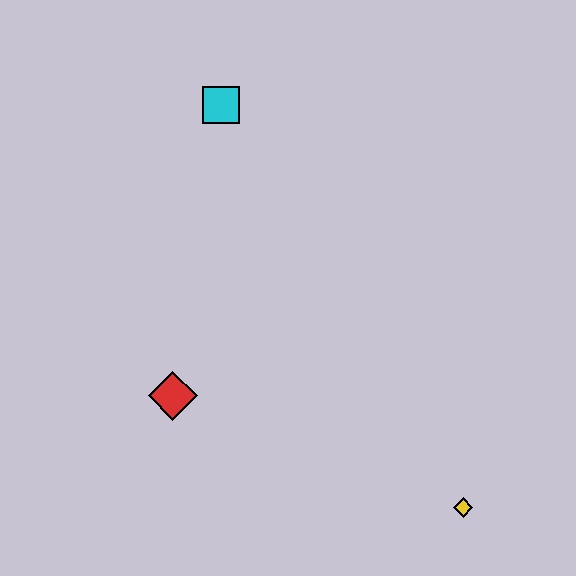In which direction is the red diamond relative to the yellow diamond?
The red diamond is to the left of the yellow diamond.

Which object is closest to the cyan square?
The red diamond is closest to the cyan square.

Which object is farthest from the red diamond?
The yellow diamond is farthest from the red diamond.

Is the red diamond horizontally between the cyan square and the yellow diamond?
No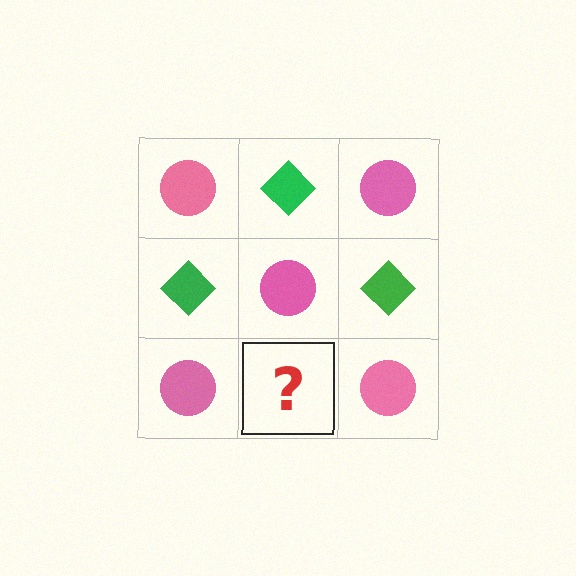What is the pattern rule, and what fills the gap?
The rule is that it alternates pink circle and green diamond in a checkerboard pattern. The gap should be filled with a green diamond.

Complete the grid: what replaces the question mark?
The question mark should be replaced with a green diamond.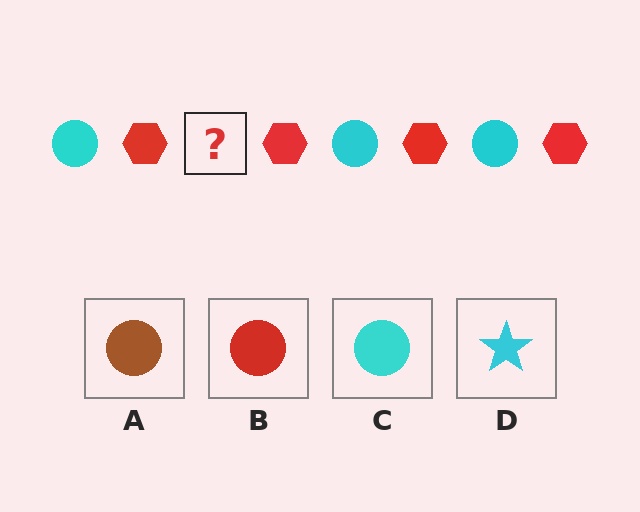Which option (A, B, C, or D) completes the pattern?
C.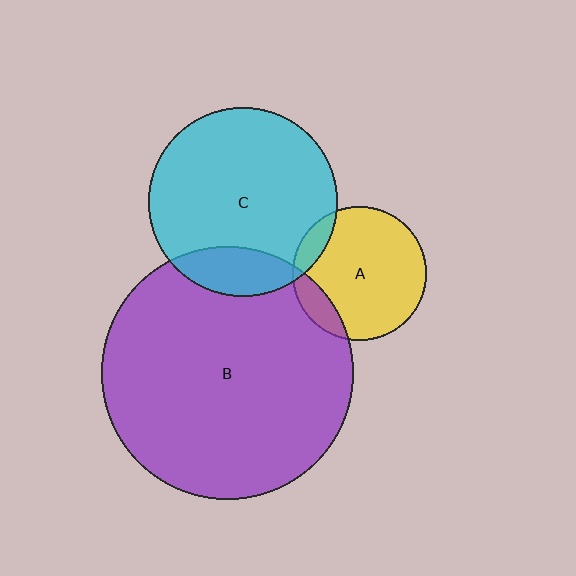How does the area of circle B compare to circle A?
Approximately 3.5 times.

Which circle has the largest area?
Circle B (purple).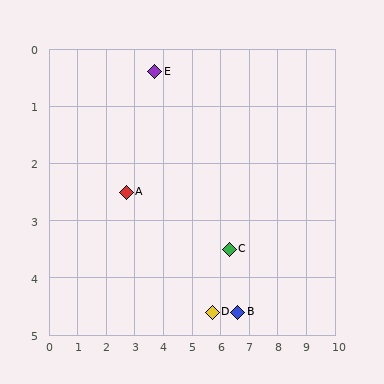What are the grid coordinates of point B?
Point B is at approximately (6.6, 4.6).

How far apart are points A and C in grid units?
Points A and C are about 3.7 grid units apart.